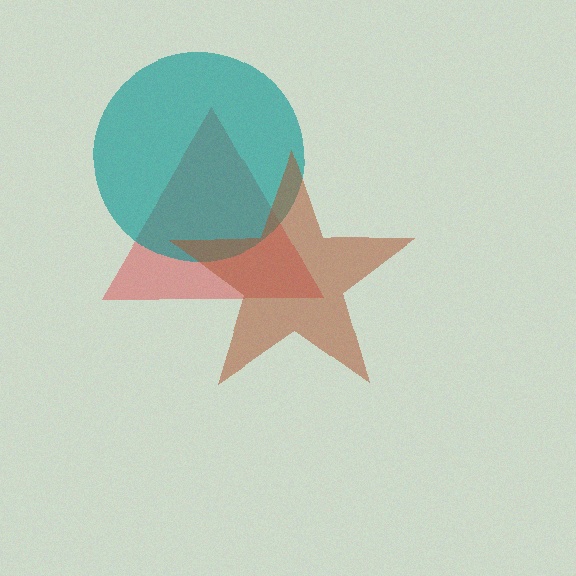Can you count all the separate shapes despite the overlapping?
Yes, there are 3 separate shapes.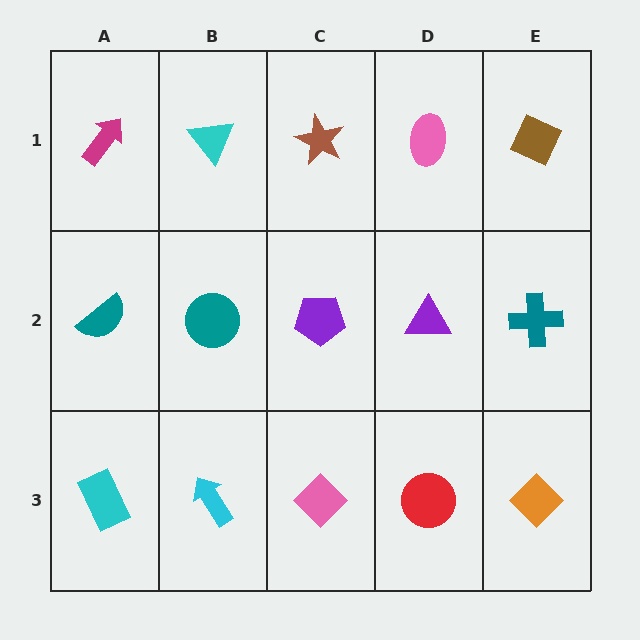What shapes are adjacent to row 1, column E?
A teal cross (row 2, column E), a pink ellipse (row 1, column D).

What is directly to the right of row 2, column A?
A teal circle.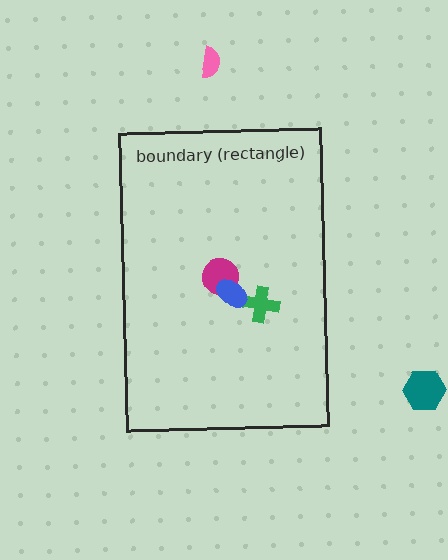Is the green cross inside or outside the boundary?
Inside.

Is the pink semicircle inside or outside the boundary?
Outside.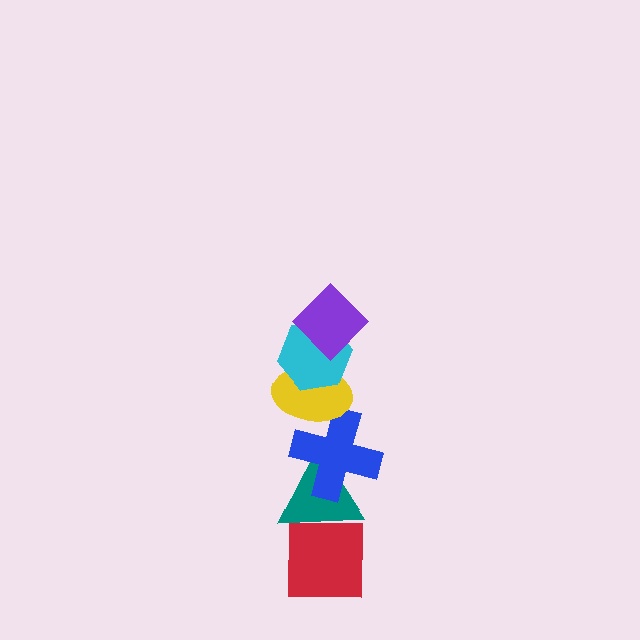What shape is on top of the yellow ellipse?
The cyan hexagon is on top of the yellow ellipse.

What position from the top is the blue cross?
The blue cross is 4th from the top.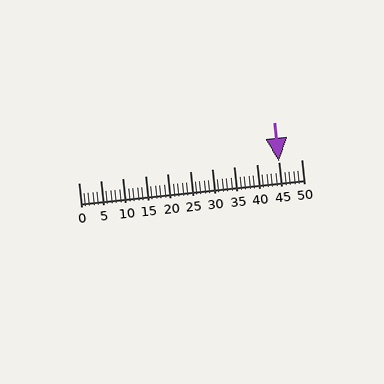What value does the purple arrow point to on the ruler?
The purple arrow points to approximately 45.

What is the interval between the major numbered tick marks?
The major tick marks are spaced 5 units apart.